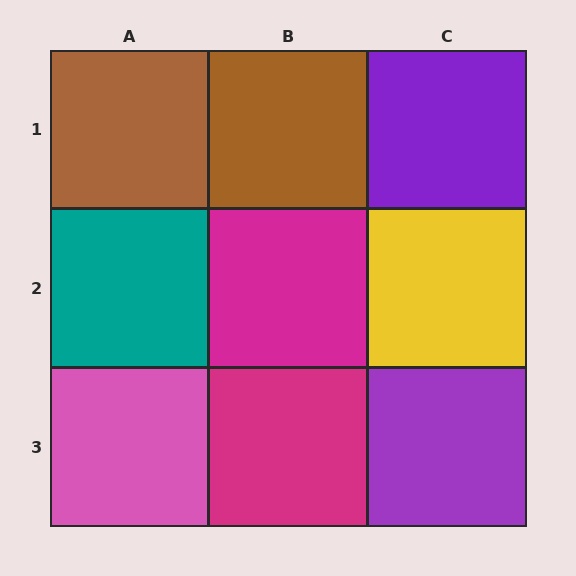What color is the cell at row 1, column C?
Purple.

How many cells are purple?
2 cells are purple.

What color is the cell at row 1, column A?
Brown.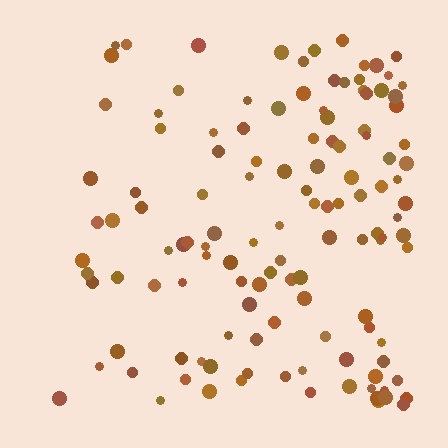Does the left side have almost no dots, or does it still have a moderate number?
Still a moderate number, just noticeably fewer than the right.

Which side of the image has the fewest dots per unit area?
The left.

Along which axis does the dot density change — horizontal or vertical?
Horizontal.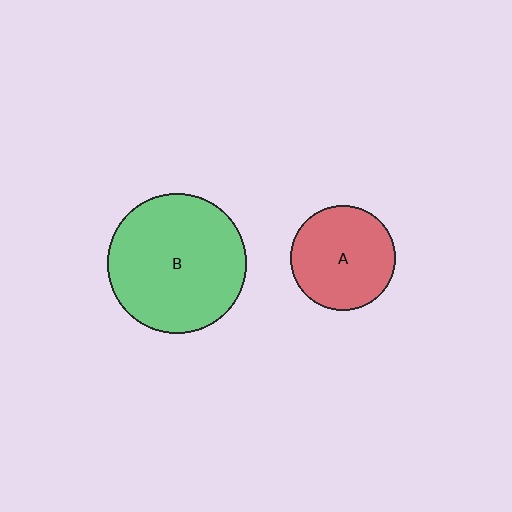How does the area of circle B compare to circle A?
Approximately 1.8 times.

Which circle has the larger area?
Circle B (green).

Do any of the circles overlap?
No, none of the circles overlap.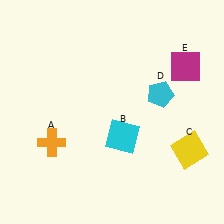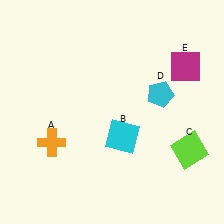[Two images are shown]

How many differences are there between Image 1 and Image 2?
There is 1 difference between the two images.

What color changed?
The square (C) changed from yellow in Image 1 to lime in Image 2.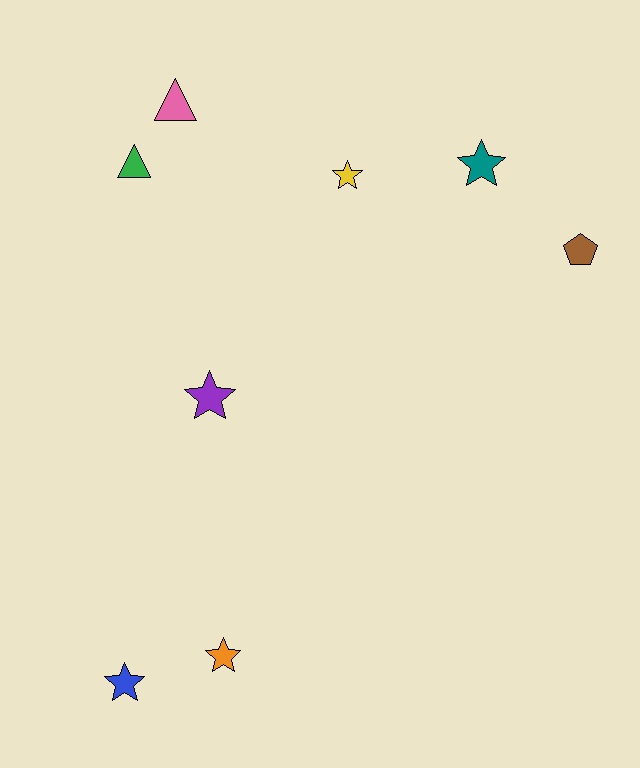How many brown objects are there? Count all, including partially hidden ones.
There is 1 brown object.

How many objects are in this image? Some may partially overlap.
There are 8 objects.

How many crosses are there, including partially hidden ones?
There are no crosses.